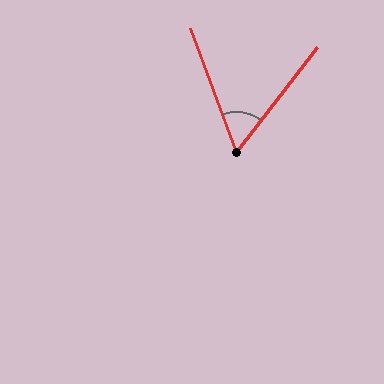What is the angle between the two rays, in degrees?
Approximately 58 degrees.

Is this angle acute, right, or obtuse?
It is acute.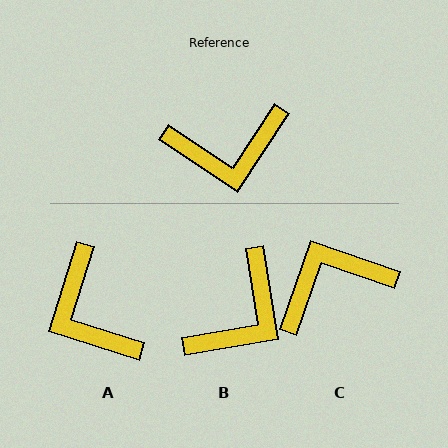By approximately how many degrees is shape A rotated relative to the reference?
Approximately 74 degrees clockwise.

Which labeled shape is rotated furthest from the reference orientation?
C, about 166 degrees away.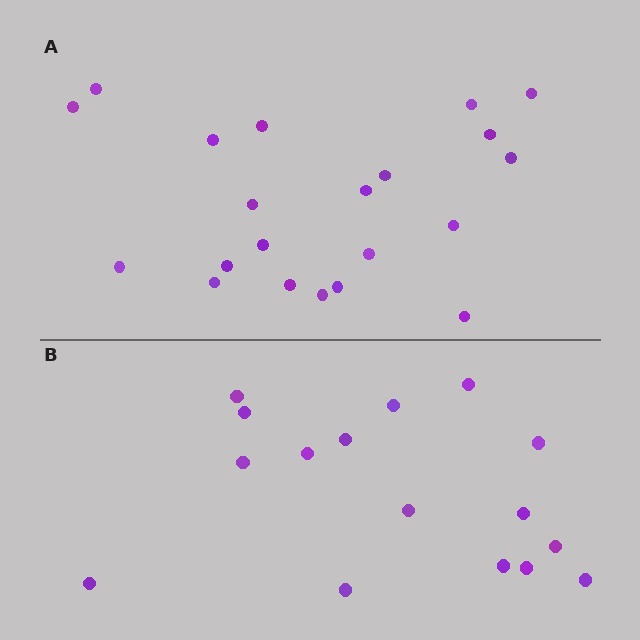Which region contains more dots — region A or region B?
Region A (the top region) has more dots.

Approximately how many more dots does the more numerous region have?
Region A has about 5 more dots than region B.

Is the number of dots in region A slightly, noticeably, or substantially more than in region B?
Region A has noticeably more, but not dramatically so. The ratio is roughly 1.3 to 1.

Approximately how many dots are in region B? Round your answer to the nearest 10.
About 20 dots. (The exact count is 16, which rounds to 20.)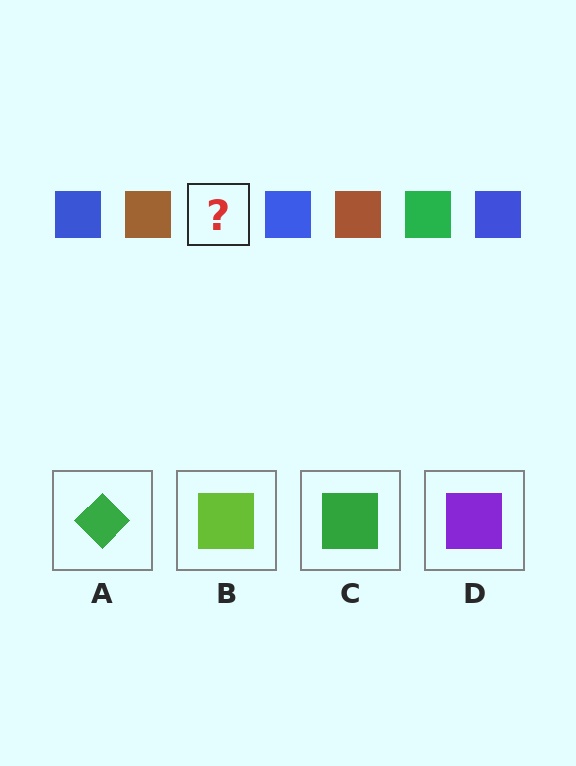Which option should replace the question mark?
Option C.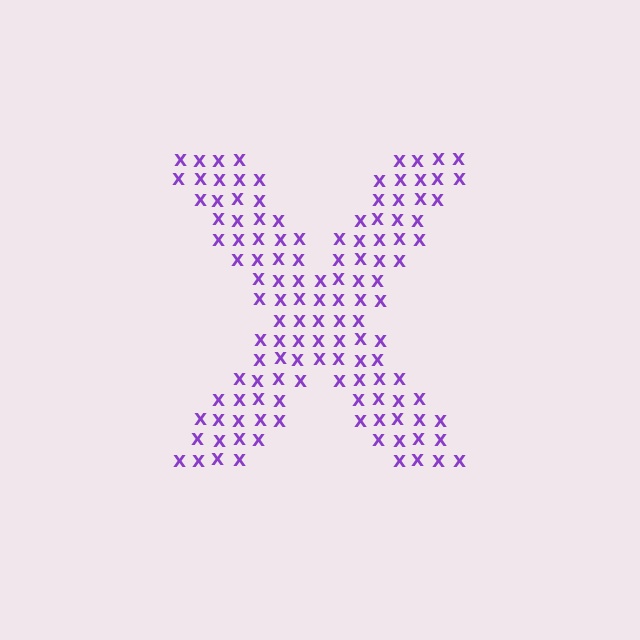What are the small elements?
The small elements are letter X's.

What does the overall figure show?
The overall figure shows the letter X.